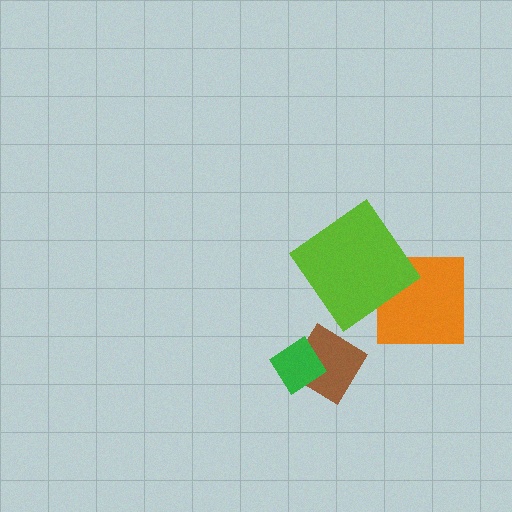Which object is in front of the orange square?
The lime diamond is in front of the orange square.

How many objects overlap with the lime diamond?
1 object overlaps with the lime diamond.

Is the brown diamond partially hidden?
Yes, it is partially covered by another shape.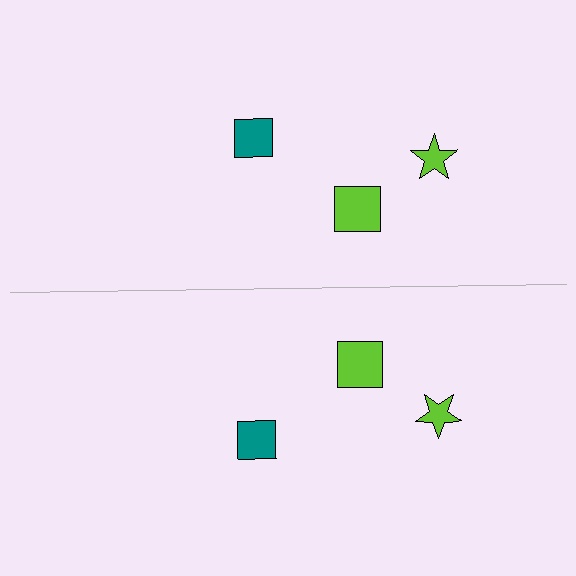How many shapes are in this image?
There are 6 shapes in this image.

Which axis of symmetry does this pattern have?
The pattern has a horizontal axis of symmetry running through the center of the image.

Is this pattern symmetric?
Yes, this pattern has bilateral (reflection) symmetry.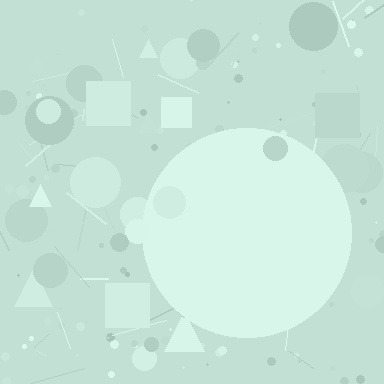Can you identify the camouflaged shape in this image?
The camouflaged shape is a circle.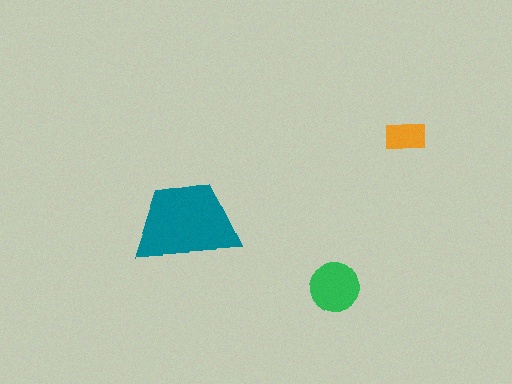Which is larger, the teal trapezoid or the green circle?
The teal trapezoid.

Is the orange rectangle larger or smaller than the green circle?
Smaller.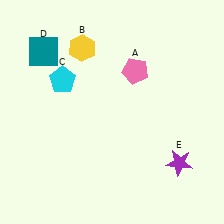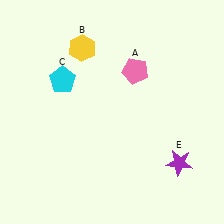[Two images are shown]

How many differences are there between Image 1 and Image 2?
There is 1 difference between the two images.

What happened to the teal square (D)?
The teal square (D) was removed in Image 2. It was in the top-left area of Image 1.